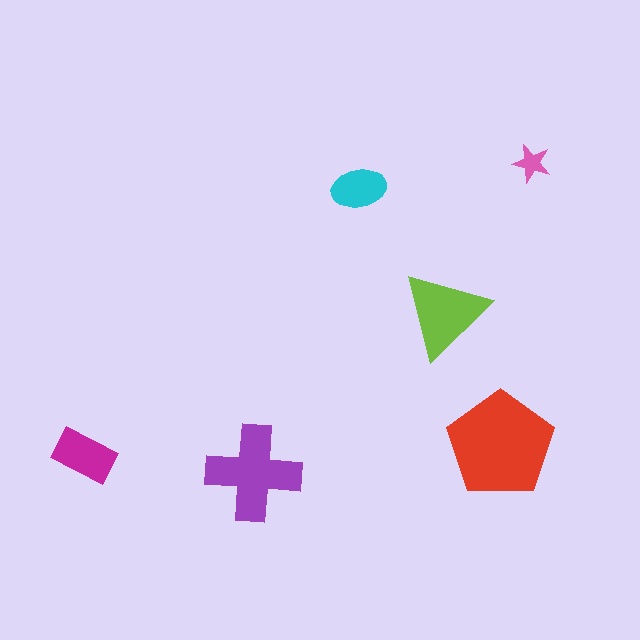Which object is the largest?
The red pentagon.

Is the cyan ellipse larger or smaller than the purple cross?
Smaller.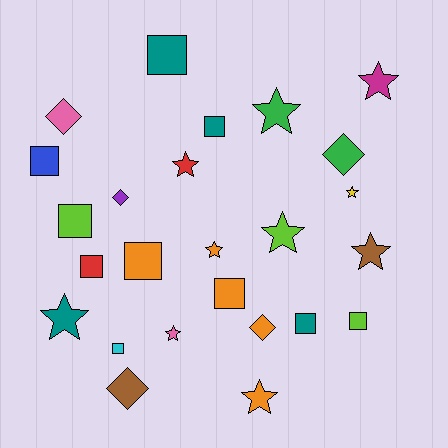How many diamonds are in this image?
There are 5 diamonds.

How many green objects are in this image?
There are 2 green objects.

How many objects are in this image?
There are 25 objects.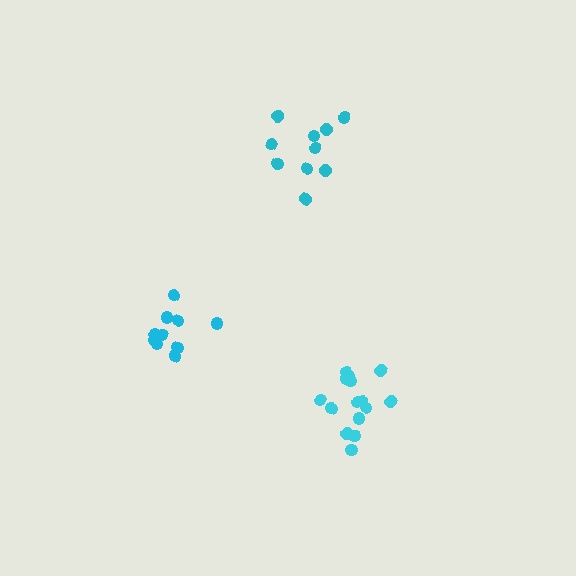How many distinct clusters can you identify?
There are 3 distinct clusters.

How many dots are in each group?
Group 1: 10 dots, Group 2: 15 dots, Group 3: 10 dots (35 total).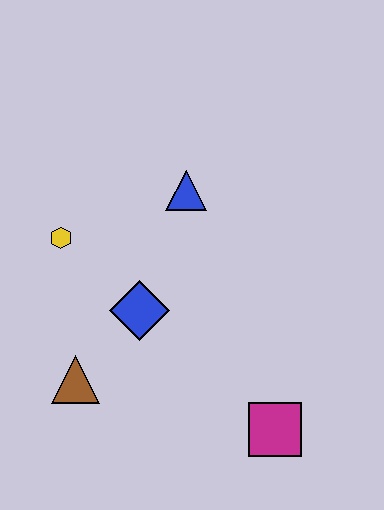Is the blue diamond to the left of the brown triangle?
No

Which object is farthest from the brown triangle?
The blue triangle is farthest from the brown triangle.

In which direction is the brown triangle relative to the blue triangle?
The brown triangle is below the blue triangle.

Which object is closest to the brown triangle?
The blue diamond is closest to the brown triangle.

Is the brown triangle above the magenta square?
Yes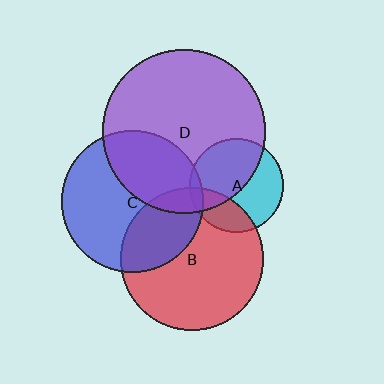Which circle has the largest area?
Circle D (purple).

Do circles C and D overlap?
Yes.